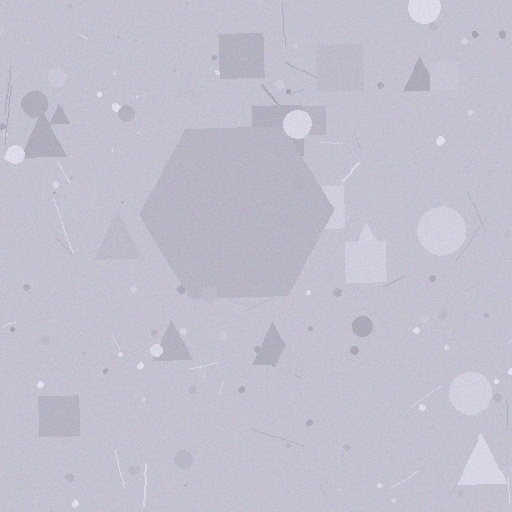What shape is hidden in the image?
A hexagon is hidden in the image.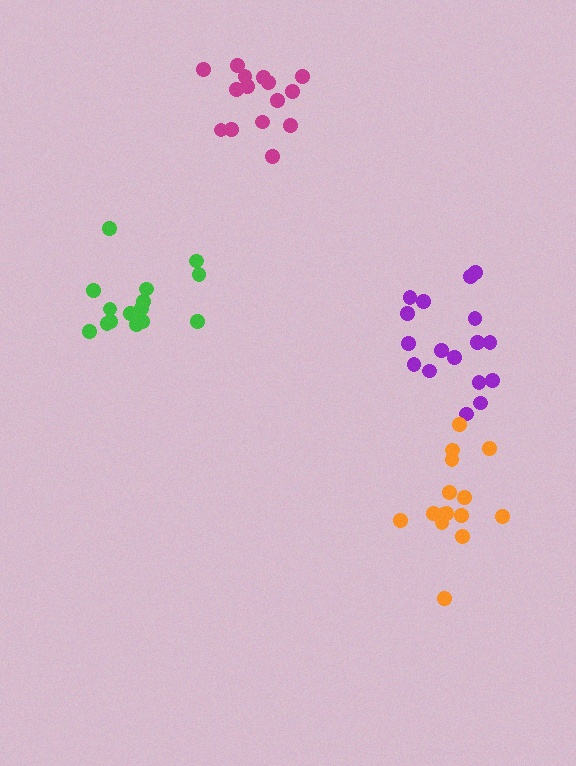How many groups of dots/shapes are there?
There are 4 groups.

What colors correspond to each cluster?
The clusters are colored: green, magenta, purple, orange.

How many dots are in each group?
Group 1: 15 dots, Group 2: 15 dots, Group 3: 17 dots, Group 4: 15 dots (62 total).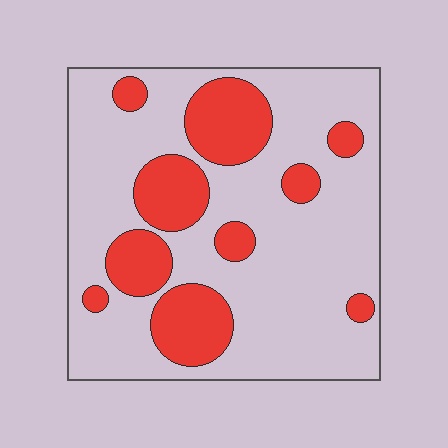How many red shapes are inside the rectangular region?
10.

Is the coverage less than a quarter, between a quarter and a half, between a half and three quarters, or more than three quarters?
Between a quarter and a half.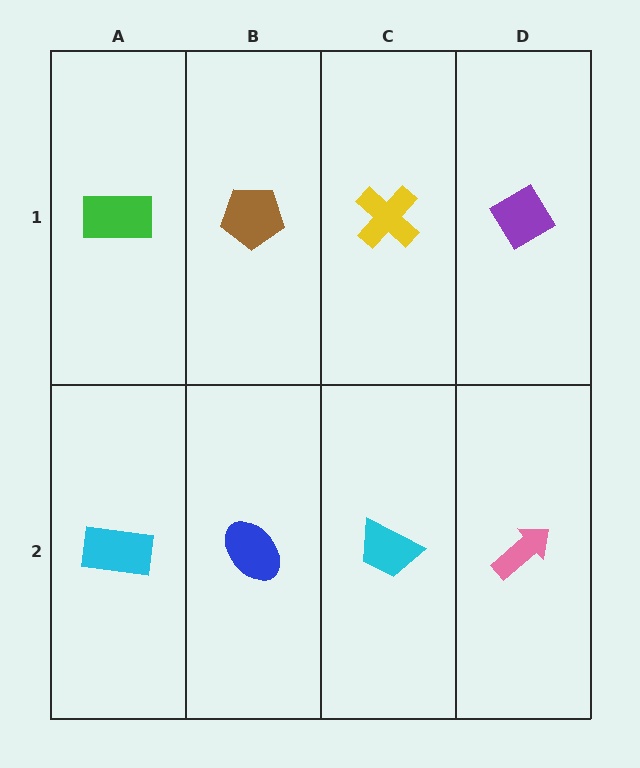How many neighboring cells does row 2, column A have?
2.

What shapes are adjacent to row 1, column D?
A pink arrow (row 2, column D), a yellow cross (row 1, column C).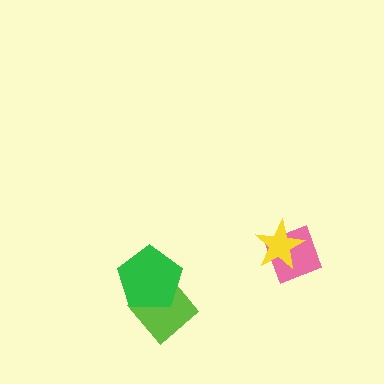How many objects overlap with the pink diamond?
1 object overlaps with the pink diamond.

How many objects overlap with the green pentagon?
1 object overlaps with the green pentagon.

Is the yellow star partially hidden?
No, no other shape covers it.